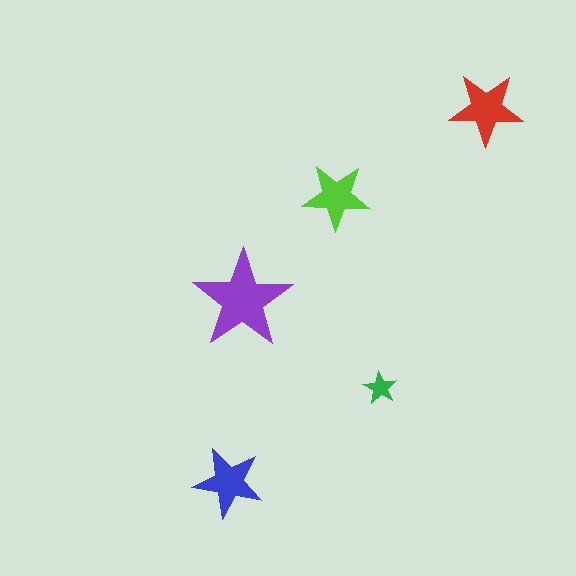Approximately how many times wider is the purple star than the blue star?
About 1.5 times wider.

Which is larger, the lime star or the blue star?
The blue one.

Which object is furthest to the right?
The red star is rightmost.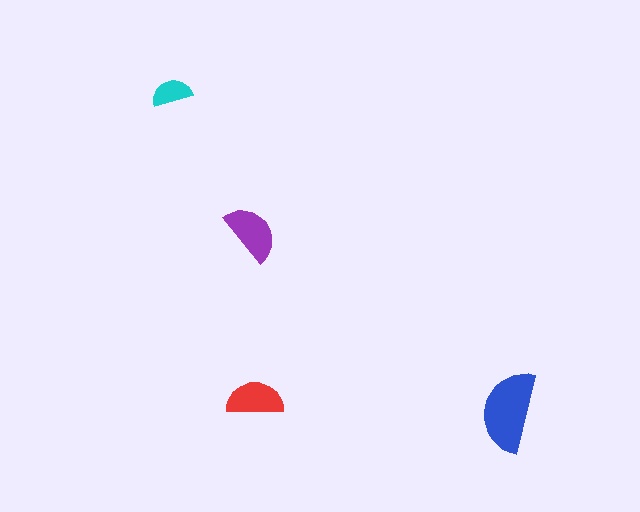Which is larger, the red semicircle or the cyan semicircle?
The red one.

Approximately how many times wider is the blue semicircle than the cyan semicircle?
About 2 times wider.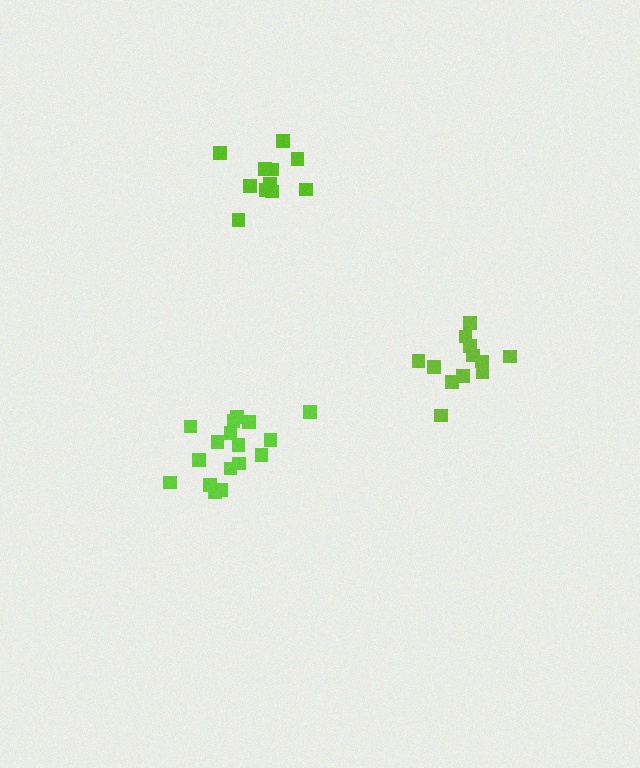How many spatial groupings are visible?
There are 3 spatial groupings.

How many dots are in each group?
Group 1: 11 dots, Group 2: 12 dots, Group 3: 17 dots (40 total).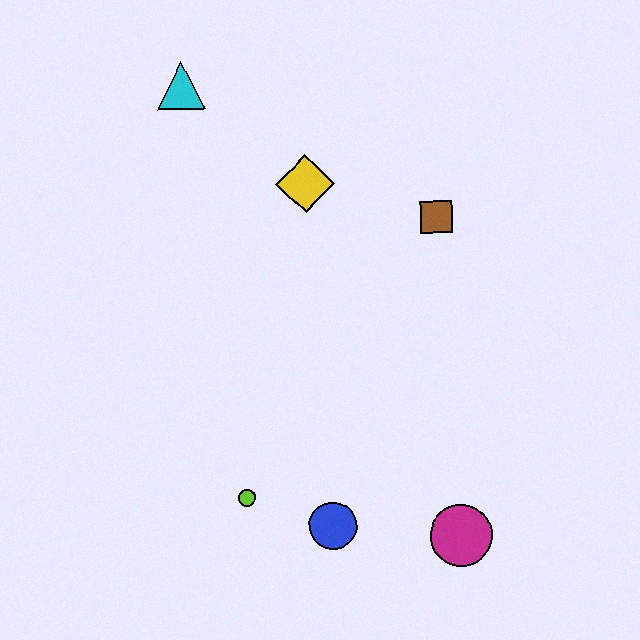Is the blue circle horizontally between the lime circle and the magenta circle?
Yes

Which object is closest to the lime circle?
The blue circle is closest to the lime circle.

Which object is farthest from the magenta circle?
The cyan triangle is farthest from the magenta circle.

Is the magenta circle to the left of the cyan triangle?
No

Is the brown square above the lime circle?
Yes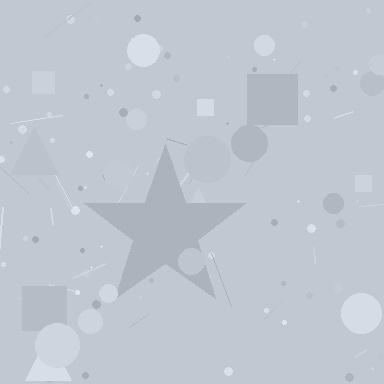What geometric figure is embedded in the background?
A star is embedded in the background.